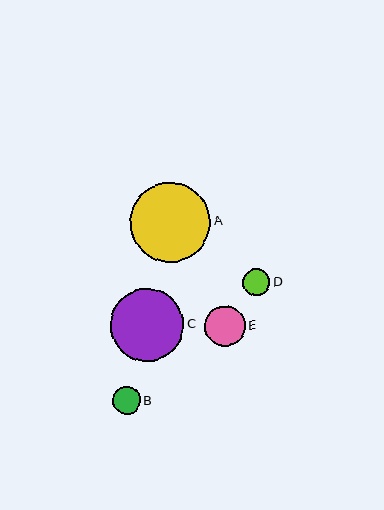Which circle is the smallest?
Circle D is the smallest with a size of approximately 27 pixels.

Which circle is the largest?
Circle A is the largest with a size of approximately 80 pixels.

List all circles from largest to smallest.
From largest to smallest: A, C, E, B, D.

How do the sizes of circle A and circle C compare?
Circle A and circle C are approximately the same size.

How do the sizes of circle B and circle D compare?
Circle B and circle D are approximately the same size.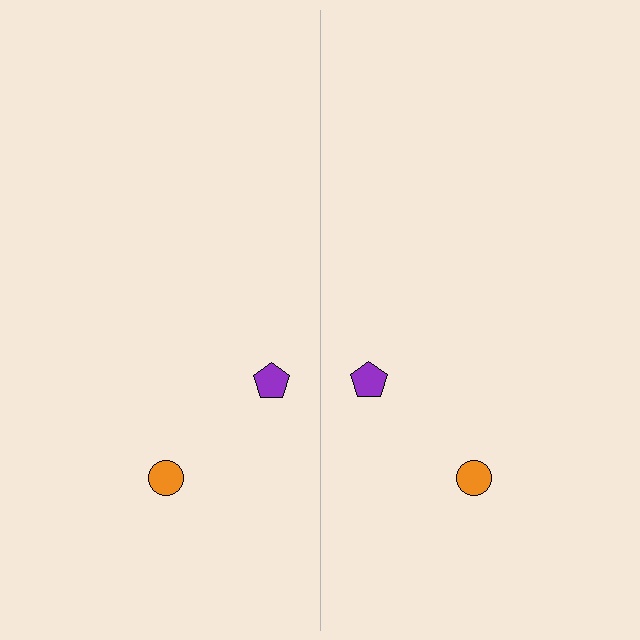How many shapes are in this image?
There are 4 shapes in this image.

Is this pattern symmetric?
Yes, this pattern has bilateral (reflection) symmetry.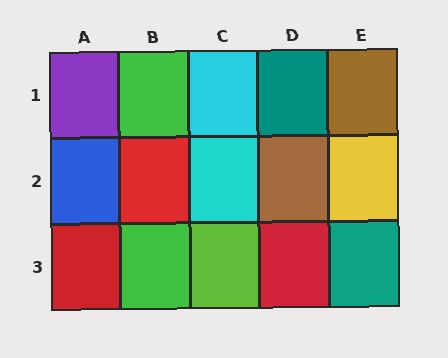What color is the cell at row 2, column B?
Red.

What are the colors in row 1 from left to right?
Purple, green, cyan, teal, brown.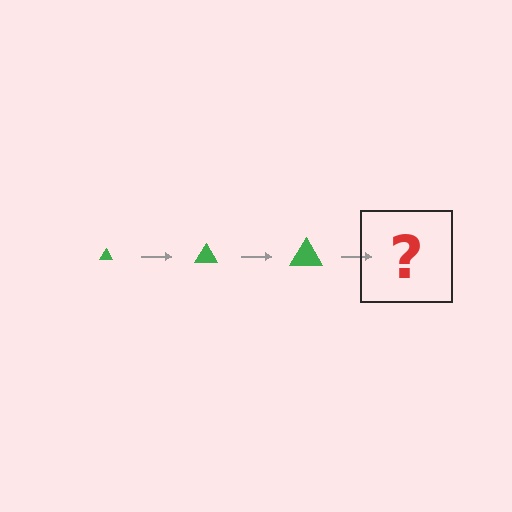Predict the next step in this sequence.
The next step is a green triangle, larger than the previous one.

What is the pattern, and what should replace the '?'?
The pattern is that the triangle gets progressively larger each step. The '?' should be a green triangle, larger than the previous one.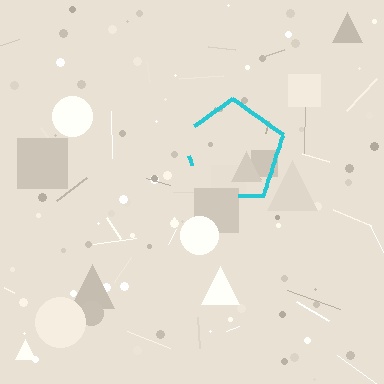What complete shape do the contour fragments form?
The contour fragments form a pentagon.